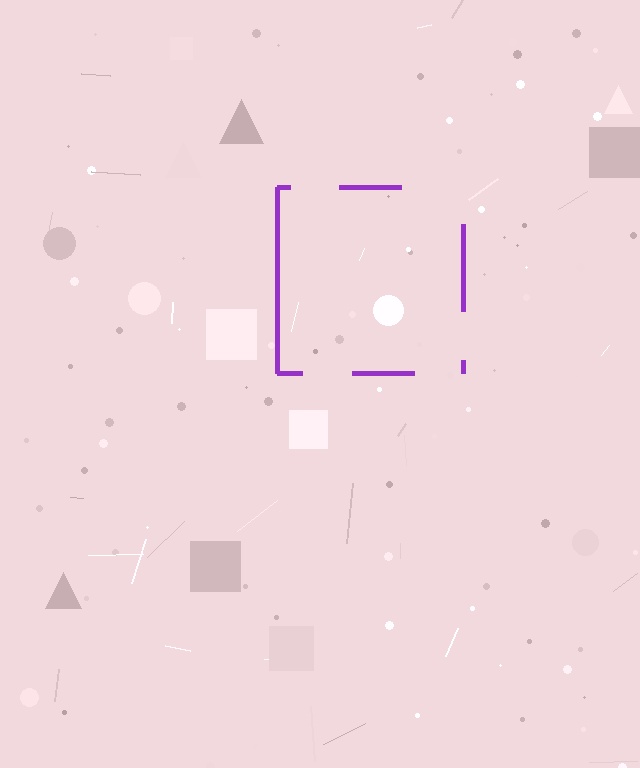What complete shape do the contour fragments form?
The contour fragments form a square.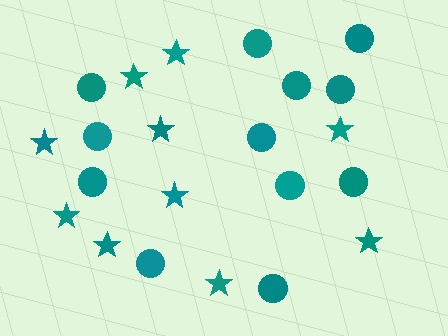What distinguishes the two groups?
There are 2 groups: one group of stars (10) and one group of circles (12).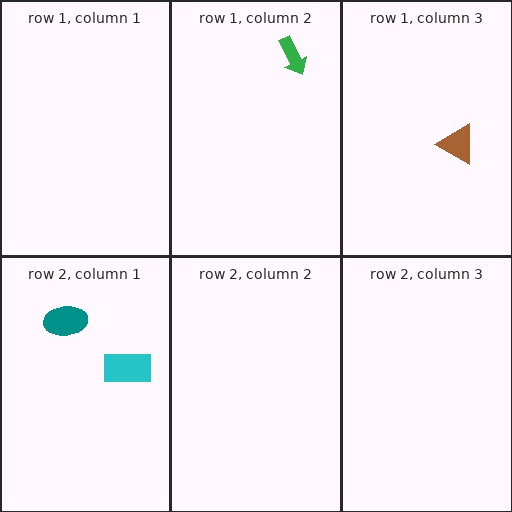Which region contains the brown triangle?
The row 1, column 3 region.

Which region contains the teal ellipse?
The row 2, column 1 region.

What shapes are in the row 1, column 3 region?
The brown triangle.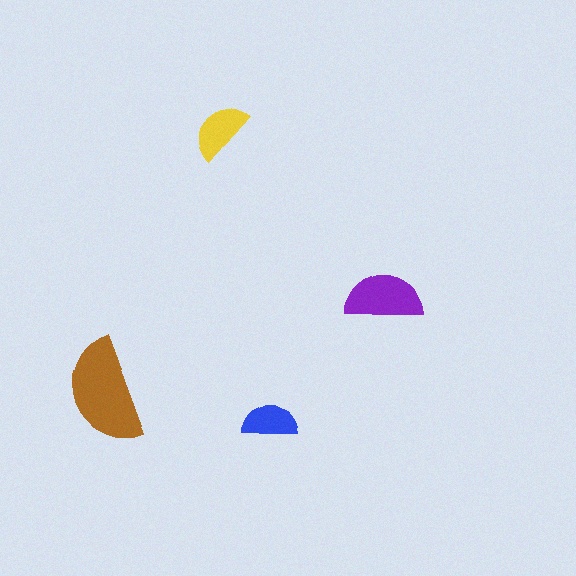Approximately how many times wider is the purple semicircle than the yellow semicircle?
About 1.5 times wider.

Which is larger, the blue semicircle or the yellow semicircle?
The yellow one.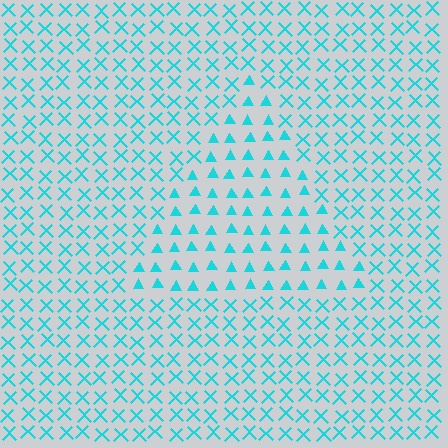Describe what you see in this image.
The image is filled with small cyan elements arranged in a uniform grid. A triangle-shaped region contains triangles, while the surrounding area contains X marks. The boundary is defined purely by the change in element shape.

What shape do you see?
I see a triangle.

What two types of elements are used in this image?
The image uses triangles inside the triangle region and X marks outside it.